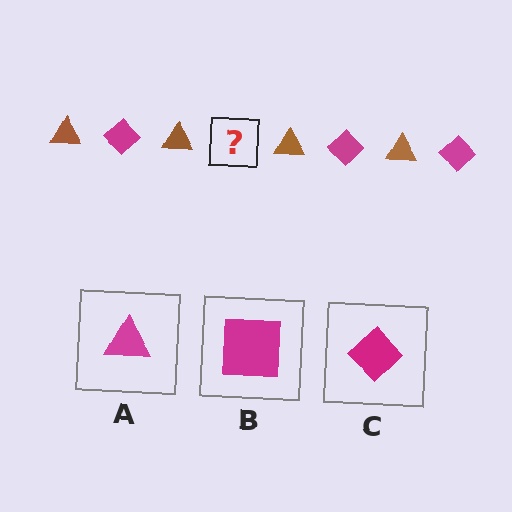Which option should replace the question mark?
Option C.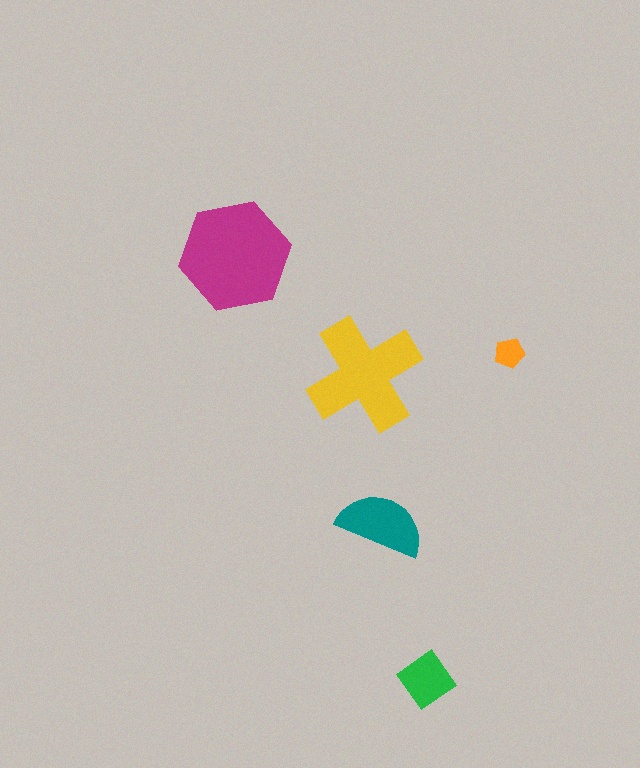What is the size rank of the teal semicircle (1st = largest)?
3rd.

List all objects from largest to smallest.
The magenta hexagon, the yellow cross, the teal semicircle, the green diamond, the orange pentagon.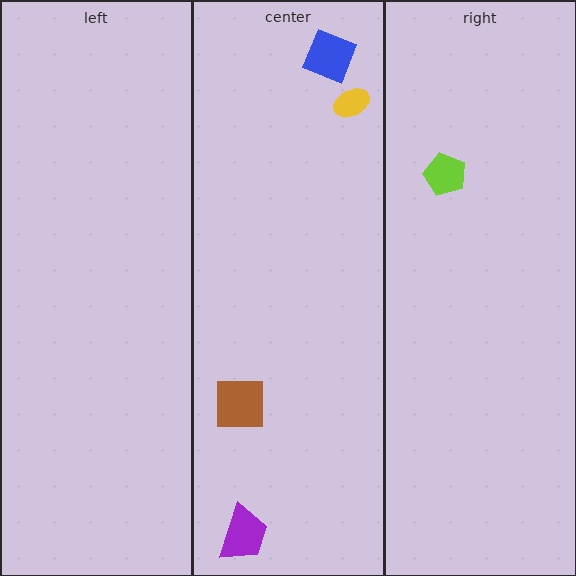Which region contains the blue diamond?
The center region.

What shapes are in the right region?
The lime pentagon.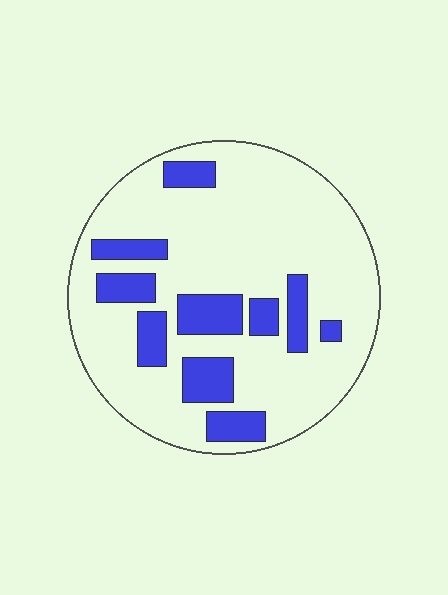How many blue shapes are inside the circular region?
10.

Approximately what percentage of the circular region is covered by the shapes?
Approximately 20%.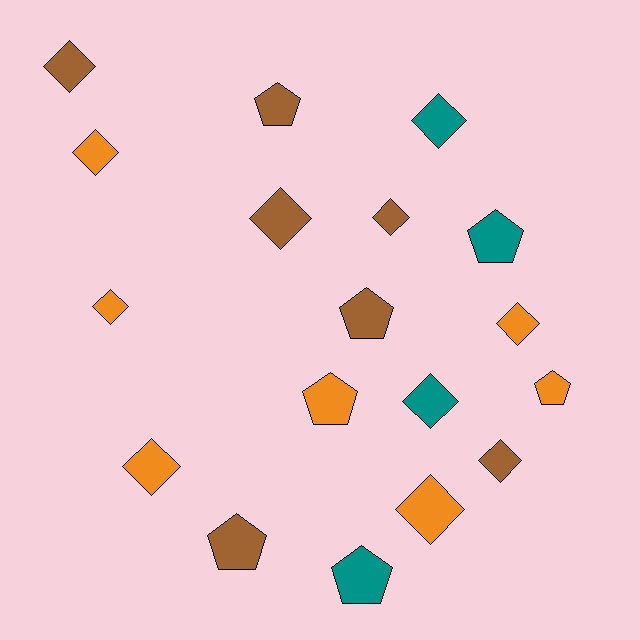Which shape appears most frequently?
Diamond, with 11 objects.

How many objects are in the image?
There are 18 objects.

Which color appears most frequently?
Orange, with 7 objects.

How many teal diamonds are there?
There are 2 teal diamonds.